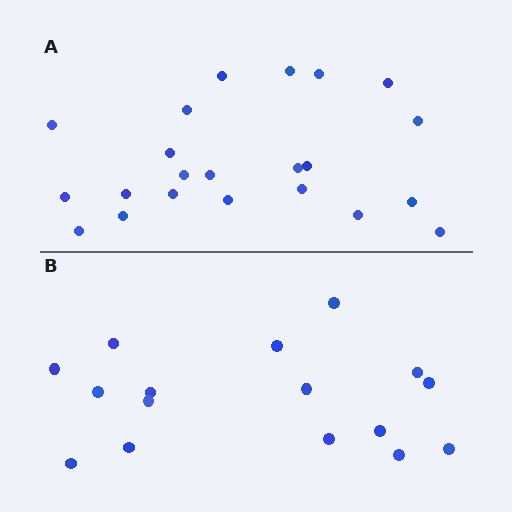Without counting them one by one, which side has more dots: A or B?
Region A (the top region) has more dots.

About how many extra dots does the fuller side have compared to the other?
Region A has about 6 more dots than region B.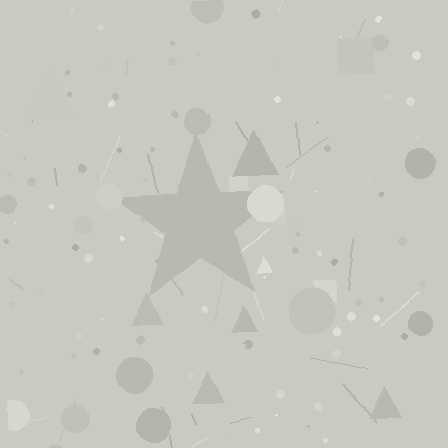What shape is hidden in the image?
A star is hidden in the image.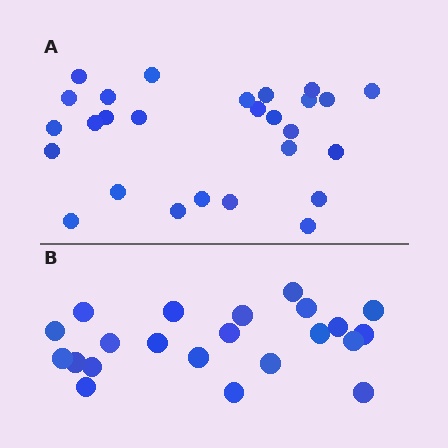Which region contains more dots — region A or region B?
Region A (the top region) has more dots.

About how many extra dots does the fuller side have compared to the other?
Region A has about 5 more dots than region B.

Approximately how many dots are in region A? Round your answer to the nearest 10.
About 30 dots. (The exact count is 27, which rounds to 30.)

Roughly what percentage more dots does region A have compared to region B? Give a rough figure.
About 25% more.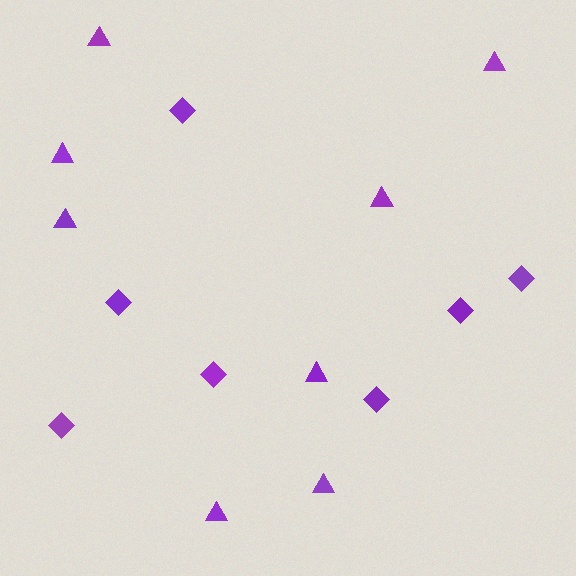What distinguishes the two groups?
There are 2 groups: one group of diamonds (7) and one group of triangles (8).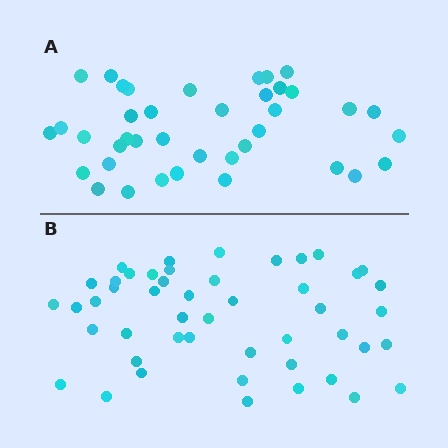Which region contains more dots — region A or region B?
Region B (the bottom region) has more dots.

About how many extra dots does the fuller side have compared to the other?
Region B has roughly 8 or so more dots than region A.